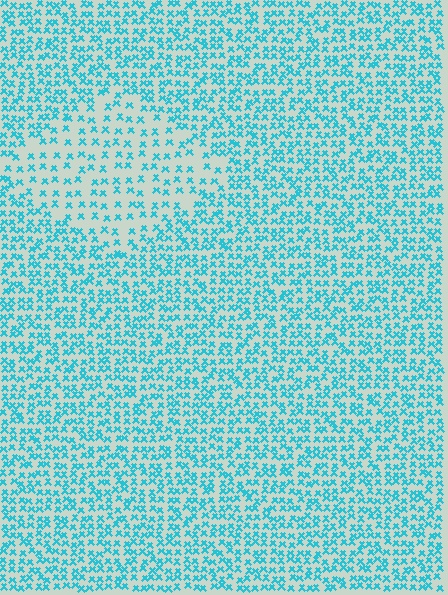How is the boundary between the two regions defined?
The boundary is defined by a change in element density (approximately 2.0x ratio). All elements are the same color, size, and shape.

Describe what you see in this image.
The image contains small cyan elements arranged at two different densities. A diamond-shaped region is visible where the elements are less densely packed than the surrounding area.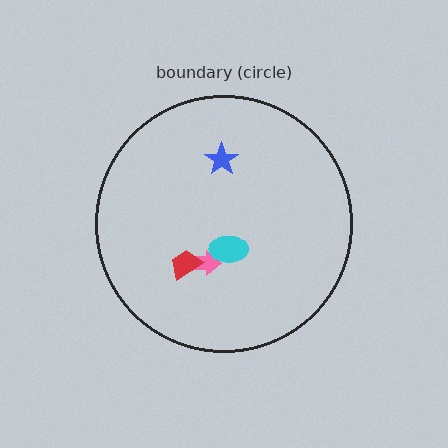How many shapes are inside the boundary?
4 inside, 0 outside.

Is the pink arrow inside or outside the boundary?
Inside.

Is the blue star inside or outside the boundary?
Inside.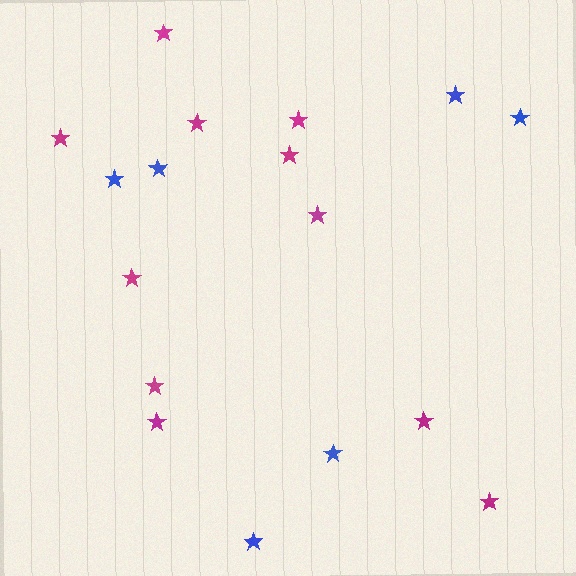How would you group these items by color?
There are 2 groups: one group of magenta stars (11) and one group of blue stars (6).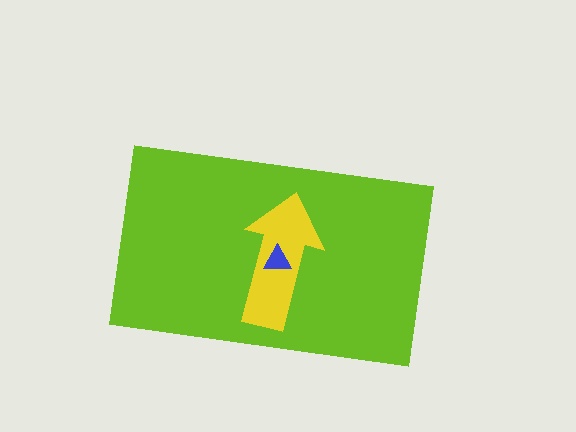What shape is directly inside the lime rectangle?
The yellow arrow.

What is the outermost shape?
The lime rectangle.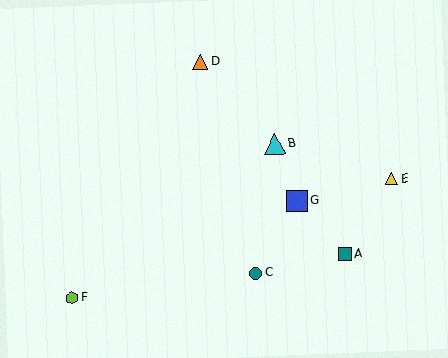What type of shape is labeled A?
Shape A is a teal square.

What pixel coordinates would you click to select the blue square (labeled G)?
Click at (297, 201) to select the blue square G.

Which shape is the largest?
The blue square (labeled G) is the largest.